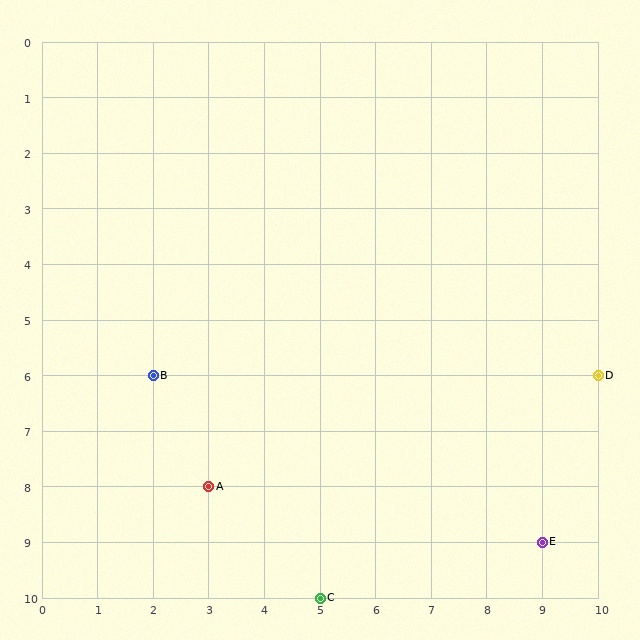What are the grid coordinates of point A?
Point A is at grid coordinates (3, 8).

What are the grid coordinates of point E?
Point E is at grid coordinates (9, 9).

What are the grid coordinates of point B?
Point B is at grid coordinates (2, 6).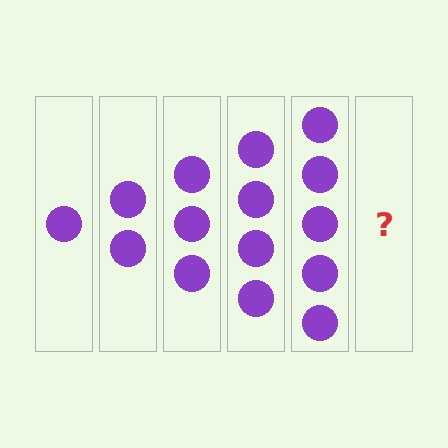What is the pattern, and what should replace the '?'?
The pattern is that each step adds one more circle. The '?' should be 6 circles.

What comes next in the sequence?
The next element should be 6 circles.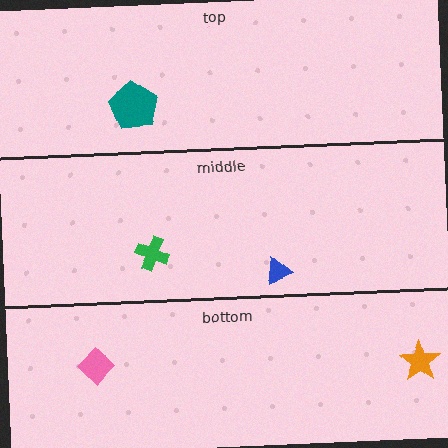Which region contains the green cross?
The middle region.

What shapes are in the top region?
The teal pentagon.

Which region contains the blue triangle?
The middle region.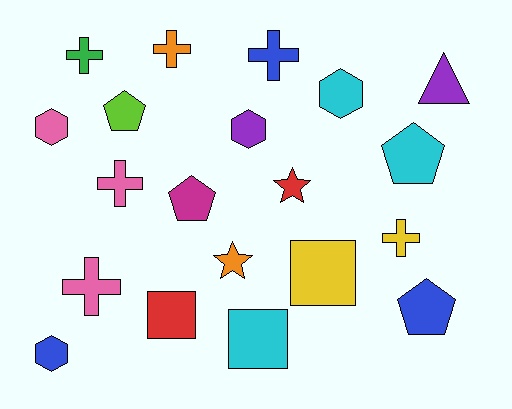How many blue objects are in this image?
There are 3 blue objects.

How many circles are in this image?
There are no circles.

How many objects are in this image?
There are 20 objects.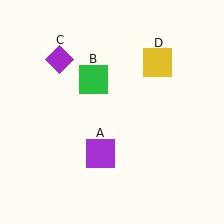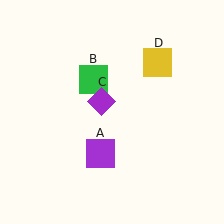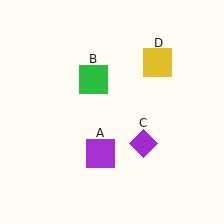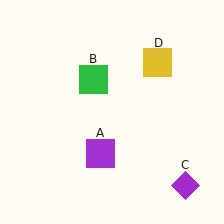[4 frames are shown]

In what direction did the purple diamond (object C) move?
The purple diamond (object C) moved down and to the right.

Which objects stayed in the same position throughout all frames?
Purple square (object A) and green square (object B) and yellow square (object D) remained stationary.